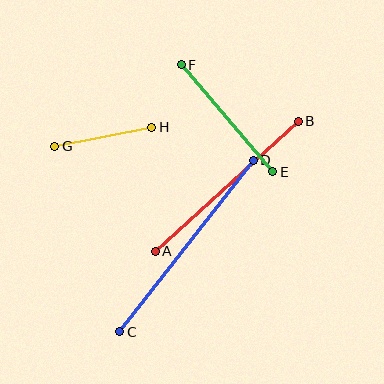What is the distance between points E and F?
The distance is approximately 140 pixels.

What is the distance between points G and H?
The distance is approximately 99 pixels.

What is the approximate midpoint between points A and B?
The midpoint is at approximately (227, 186) pixels.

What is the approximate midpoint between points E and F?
The midpoint is at approximately (227, 118) pixels.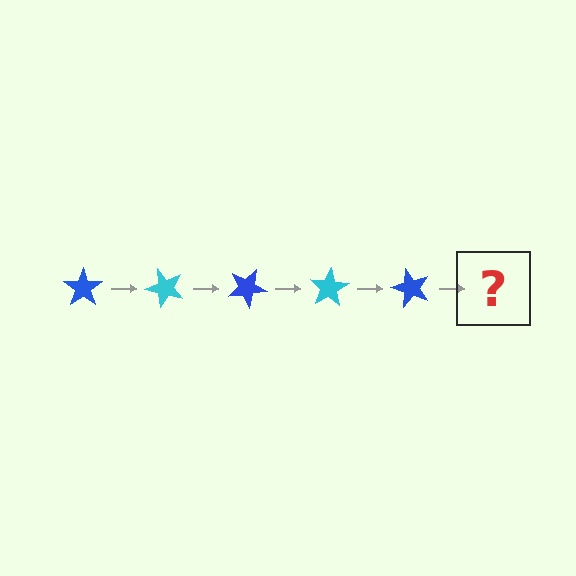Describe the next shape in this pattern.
It should be a cyan star, rotated 250 degrees from the start.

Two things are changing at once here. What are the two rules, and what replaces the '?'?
The two rules are that it rotates 50 degrees each step and the color cycles through blue and cyan. The '?' should be a cyan star, rotated 250 degrees from the start.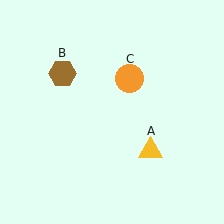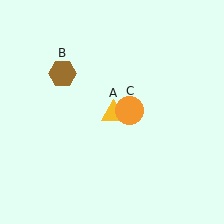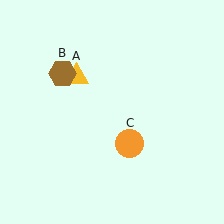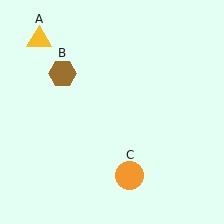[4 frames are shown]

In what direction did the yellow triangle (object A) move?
The yellow triangle (object A) moved up and to the left.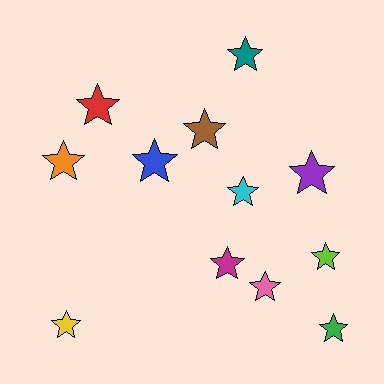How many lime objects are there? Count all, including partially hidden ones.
There is 1 lime object.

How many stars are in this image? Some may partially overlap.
There are 12 stars.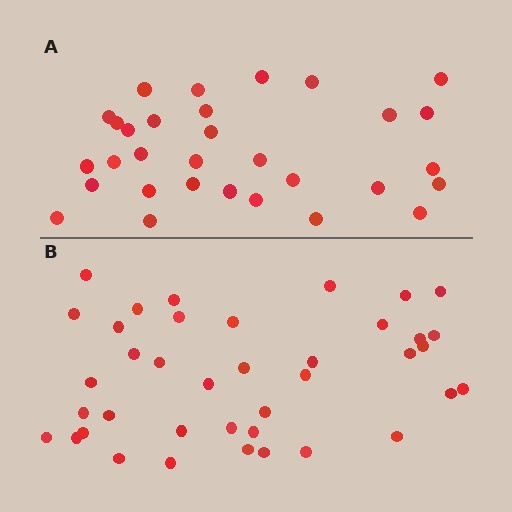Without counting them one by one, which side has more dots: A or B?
Region B (the bottom region) has more dots.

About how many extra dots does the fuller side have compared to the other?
Region B has roughly 8 or so more dots than region A.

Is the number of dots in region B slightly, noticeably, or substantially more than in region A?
Region B has noticeably more, but not dramatically so. The ratio is roughly 1.3 to 1.